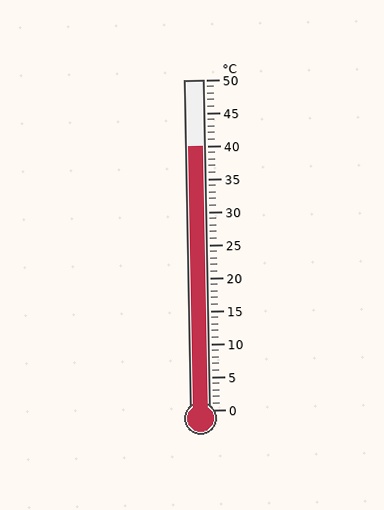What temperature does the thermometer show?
The thermometer shows approximately 40°C.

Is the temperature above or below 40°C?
The temperature is at 40°C.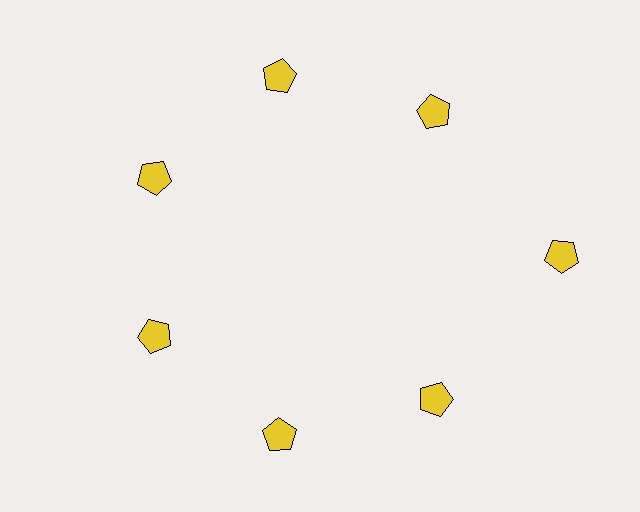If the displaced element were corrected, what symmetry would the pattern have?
It would have 7-fold rotational symmetry — the pattern would map onto itself every 51 degrees.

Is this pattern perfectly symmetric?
No. The 7 yellow pentagons are arranged in a ring, but one element near the 3 o'clock position is pushed outward from the center, breaking the 7-fold rotational symmetry.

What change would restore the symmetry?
The symmetry would be restored by moving it inward, back onto the ring so that all 7 pentagons sit at equal angles and equal distance from the center.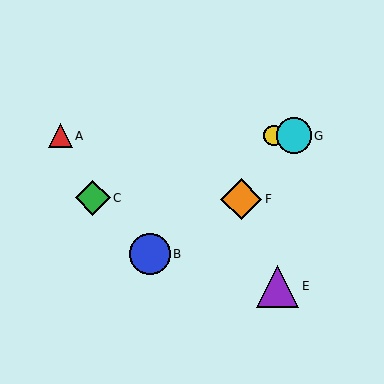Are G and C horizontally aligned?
No, G is at y≈136 and C is at y≈198.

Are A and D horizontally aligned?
Yes, both are at y≈136.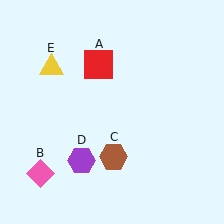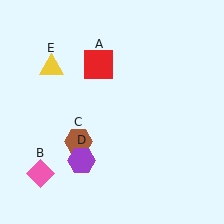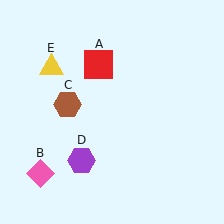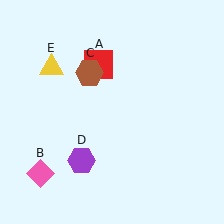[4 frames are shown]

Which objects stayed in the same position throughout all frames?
Red square (object A) and pink diamond (object B) and purple hexagon (object D) and yellow triangle (object E) remained stationary.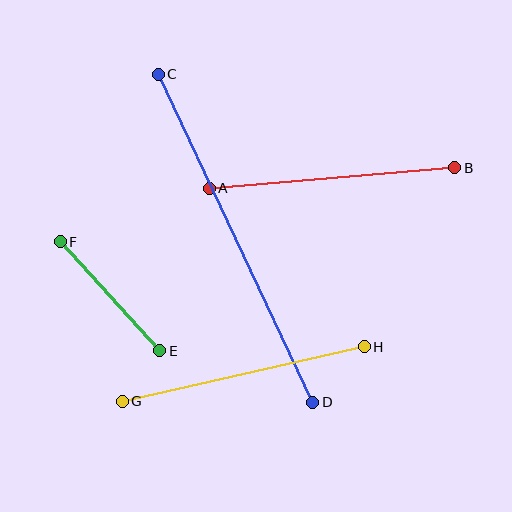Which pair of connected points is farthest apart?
Points C and D are farthest apart.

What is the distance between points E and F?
The distance is approximately 148 pixels.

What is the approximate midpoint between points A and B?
The midpoint is at approximately (332, 178) pixels.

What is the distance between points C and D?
The distance is approximately 362 pixels.